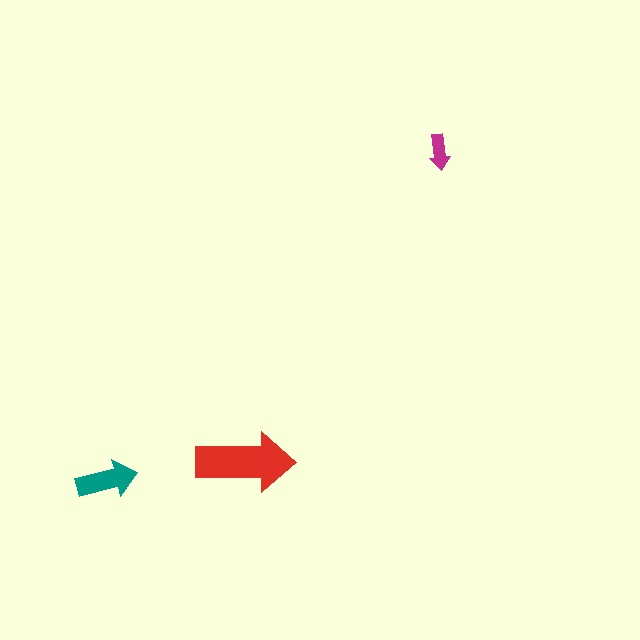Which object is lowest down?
The teal arrow is bottommost.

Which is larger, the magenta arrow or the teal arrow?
The teal one.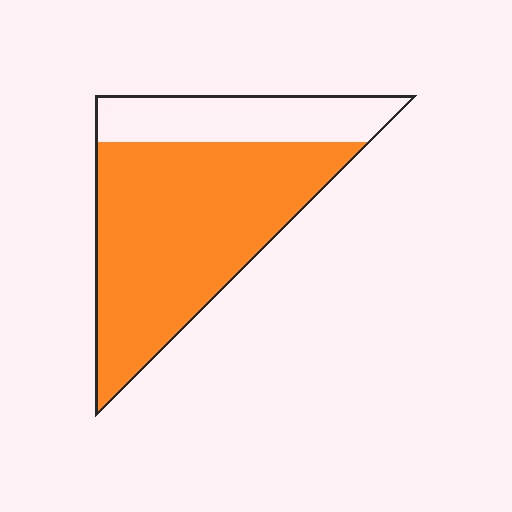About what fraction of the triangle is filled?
About three quarters (3/4).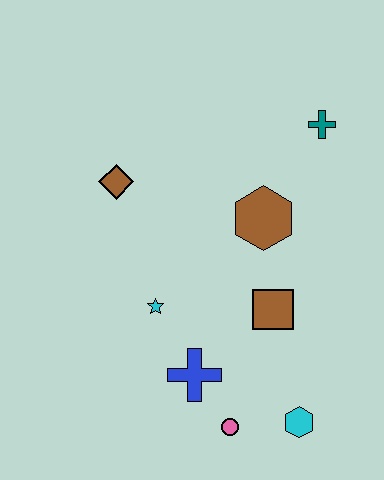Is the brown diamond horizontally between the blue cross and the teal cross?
No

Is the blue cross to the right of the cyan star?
Yes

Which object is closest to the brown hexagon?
The brown square is closest to the brown hexagon.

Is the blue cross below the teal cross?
Yes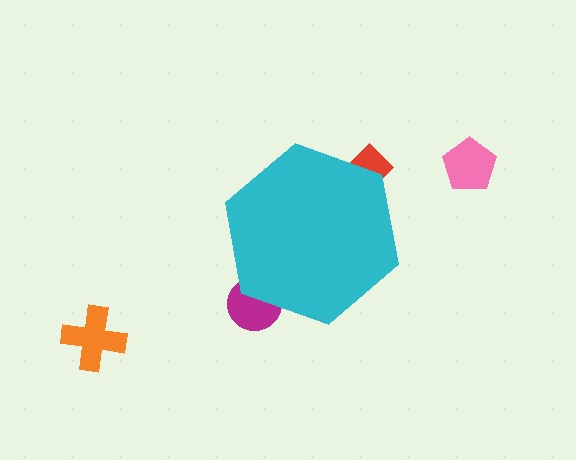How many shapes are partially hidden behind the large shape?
2 shapes are partially hidden.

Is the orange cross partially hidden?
No, the orange cross is fully visible.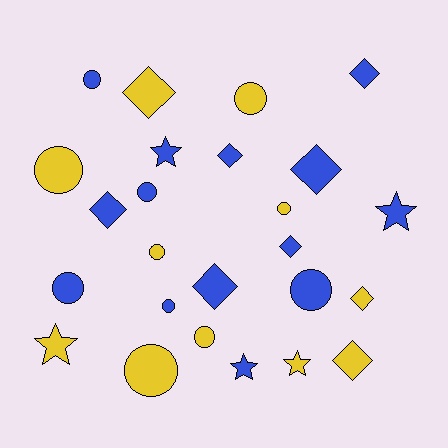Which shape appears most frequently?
Circle, with 11 objects.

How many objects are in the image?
There are 25 objects.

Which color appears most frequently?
Blue, with 14 objects.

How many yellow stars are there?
There are 2 yellow stars.